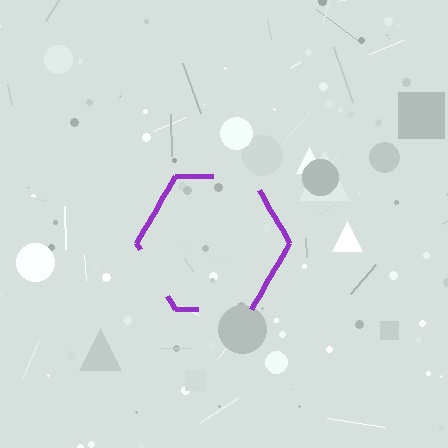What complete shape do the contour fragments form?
The contour fragments form a hexagon.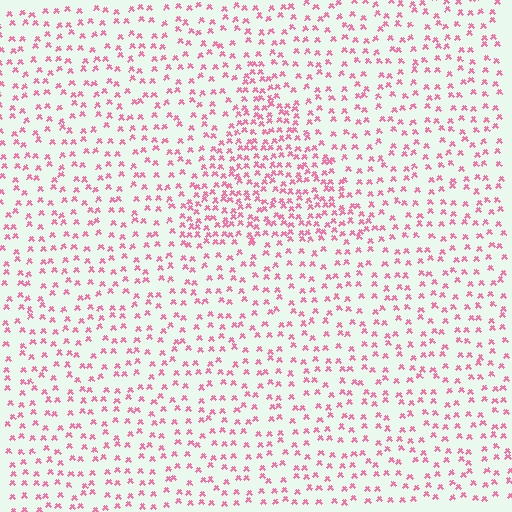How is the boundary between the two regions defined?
The boundary is defined by a change in element density (approximately 1.9x ratio). All elements are the same color, size, and shape.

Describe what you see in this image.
The image contains small pink elements arranged at two different densities. A triangle-shaped region is visible where the elements are more densely packed than the surrounding area.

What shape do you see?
I see a triangle.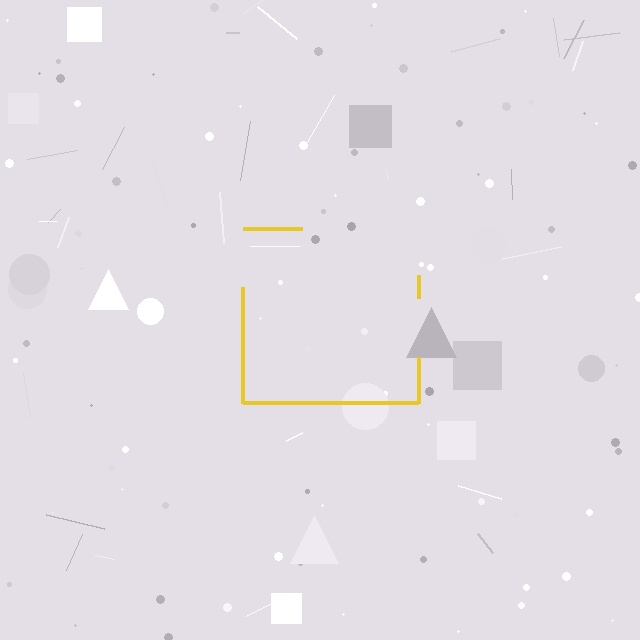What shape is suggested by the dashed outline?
The dashed outline suggests a square.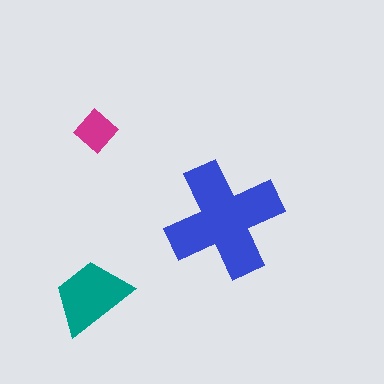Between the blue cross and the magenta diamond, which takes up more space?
The blue cross.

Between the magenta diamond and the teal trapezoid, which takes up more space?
The teal trapezoid.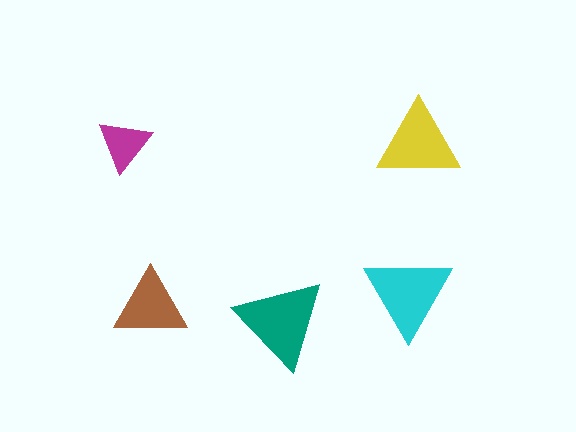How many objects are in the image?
There are 5 objects in the image.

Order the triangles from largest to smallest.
the teal one, the cyan one, the yellow one, the brown one, the magenta one.